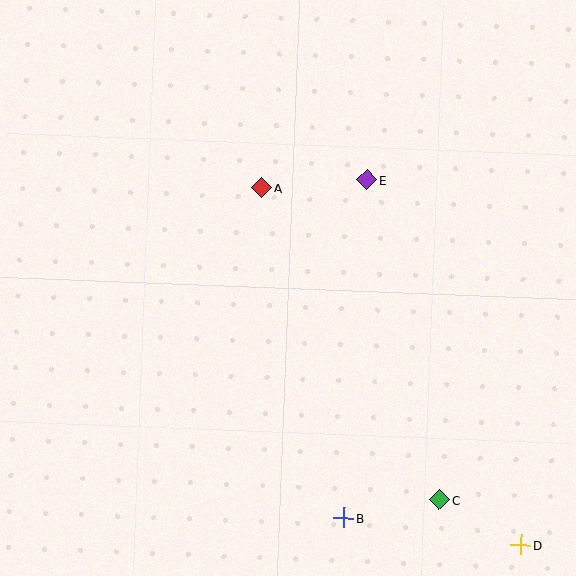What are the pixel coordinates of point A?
Point A is at (261, 188).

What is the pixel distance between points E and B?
The distance between E and B is 339 pixels.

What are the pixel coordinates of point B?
Point B is at (344, 518).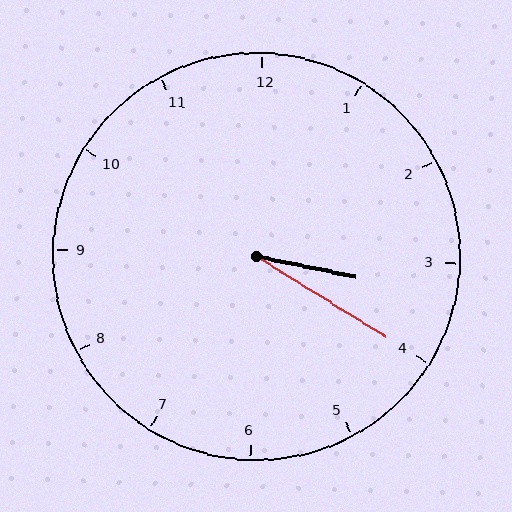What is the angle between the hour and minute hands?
Approximately 20 degrees.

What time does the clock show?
3:20.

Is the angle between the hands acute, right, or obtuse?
It is acute.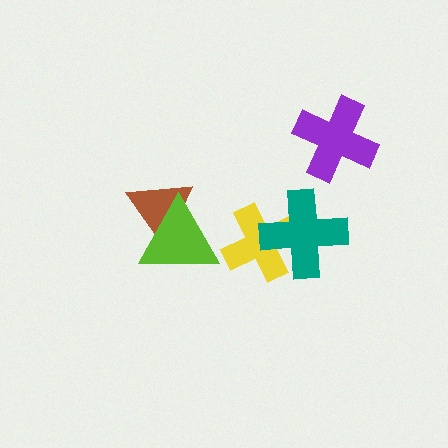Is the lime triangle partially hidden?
No, no other shape covers it.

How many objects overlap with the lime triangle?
1 object overlaps with the lime triangle.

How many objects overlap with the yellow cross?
1 object overlaps with the yellow cross.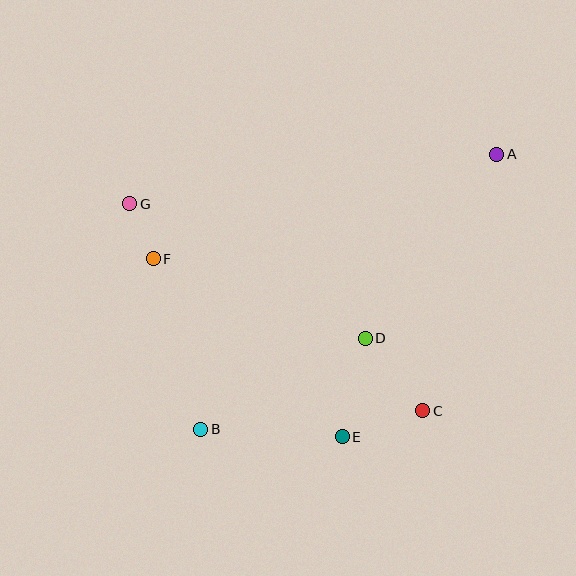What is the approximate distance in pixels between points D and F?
The distance between D and F is approximately 227 pixels.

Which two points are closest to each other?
Points F and G are closest to each other.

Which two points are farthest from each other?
Points A and B are farthest from each other.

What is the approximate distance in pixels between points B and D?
The distance between B and D is approximately 188 pixels.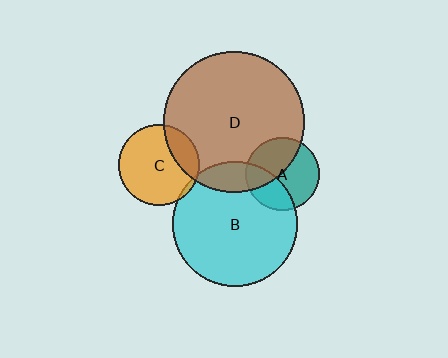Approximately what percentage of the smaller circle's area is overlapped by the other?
Approximately 20%.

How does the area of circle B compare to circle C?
Approximately 2.4 times.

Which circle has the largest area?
Circle D (brown).